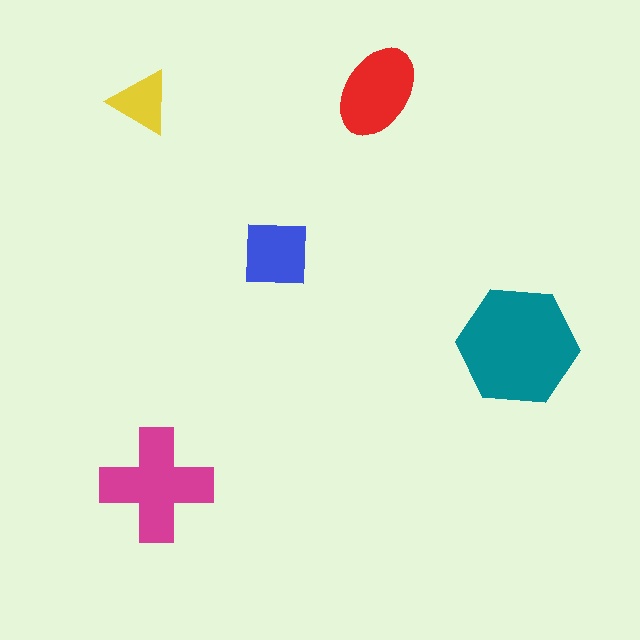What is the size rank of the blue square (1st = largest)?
4th.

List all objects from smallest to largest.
The yellow triangle, the blue square, the red ellipse, the magenta cross, the teal hexagon.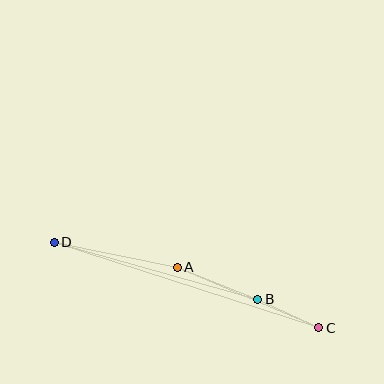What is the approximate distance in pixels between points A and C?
The distance between A and C is approximately 154 pixels.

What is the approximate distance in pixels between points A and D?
The distance between A and D is approximately 126 pixels.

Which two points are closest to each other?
Points B and C are closest to each other.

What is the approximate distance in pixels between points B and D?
The distance between B and D is approximately 212 pixels.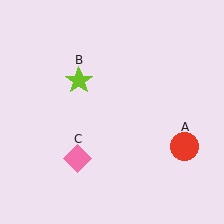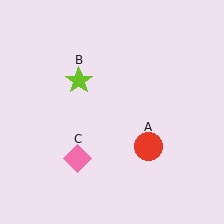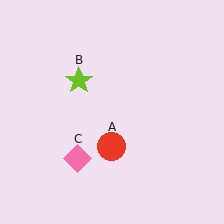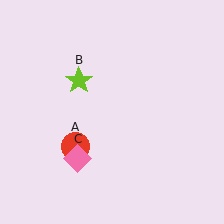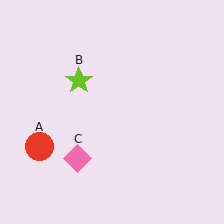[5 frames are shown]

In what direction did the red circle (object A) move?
The red circle (object A) moved left.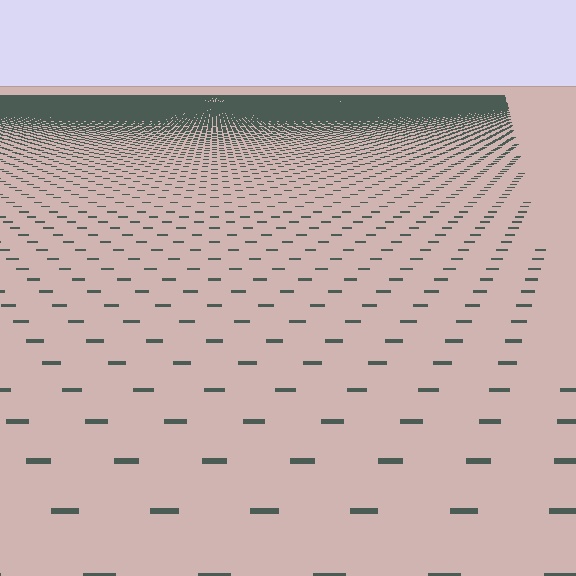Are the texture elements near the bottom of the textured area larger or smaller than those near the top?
Larger. Near the bottom, elements are closer to the viewer and appear at a bigger on-screen size.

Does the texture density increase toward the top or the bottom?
Density increases toward the top.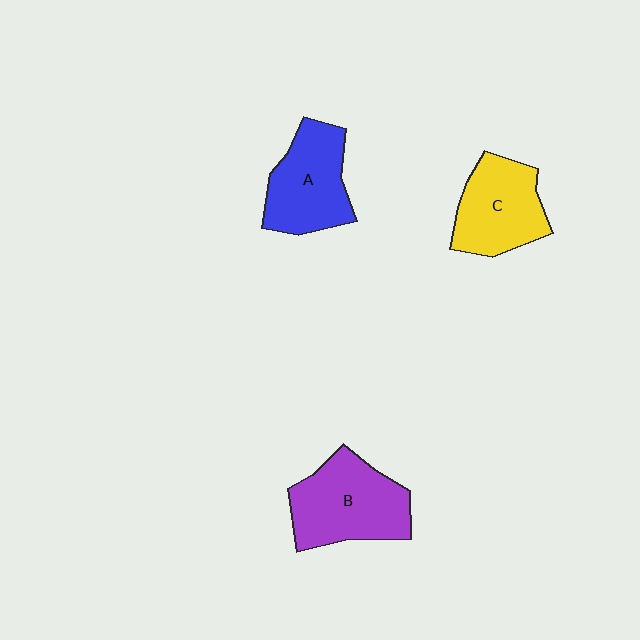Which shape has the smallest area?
Shape C (yellow).